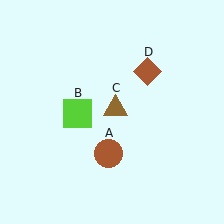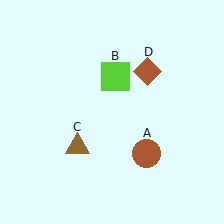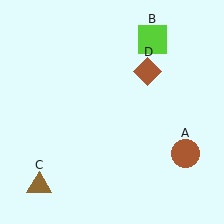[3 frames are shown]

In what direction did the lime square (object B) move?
The lime square (object B) moved up and to the right.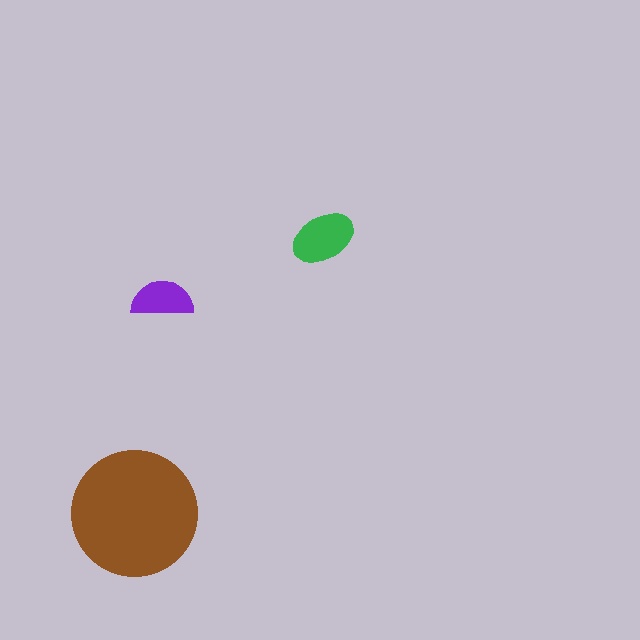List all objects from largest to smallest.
The brown circle, the green ellipse, the purple semicircle.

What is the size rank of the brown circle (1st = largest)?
1st.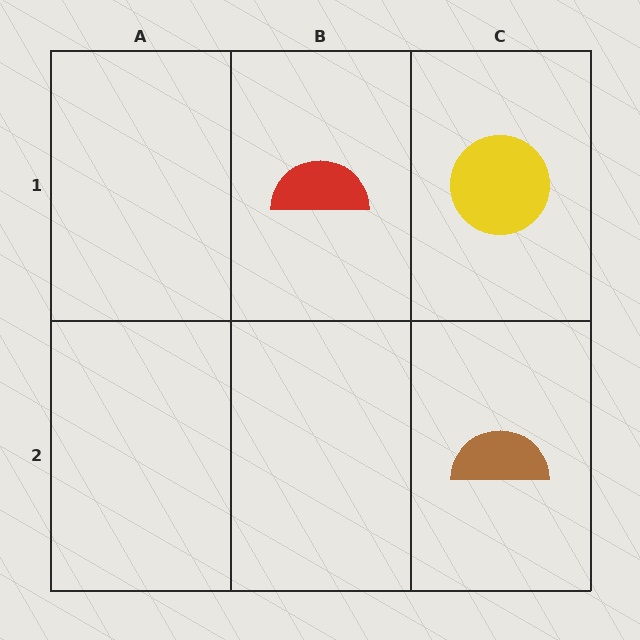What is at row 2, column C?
A brown semicircle.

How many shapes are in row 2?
1 shape.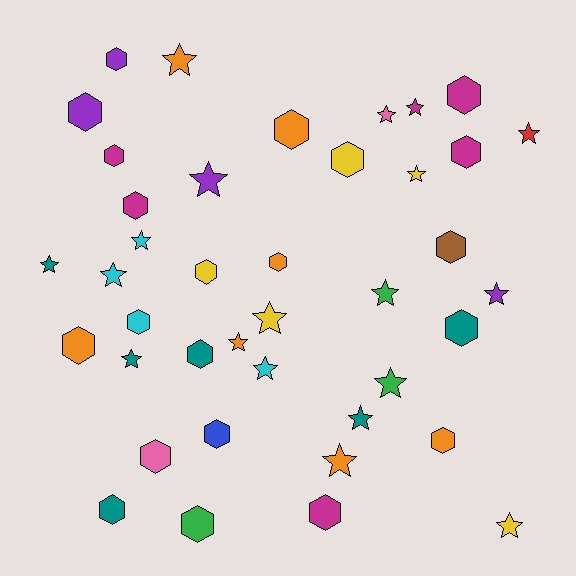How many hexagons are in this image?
There are 21 hexagons.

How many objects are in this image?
There are 40 objects.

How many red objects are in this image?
There is 1 red object.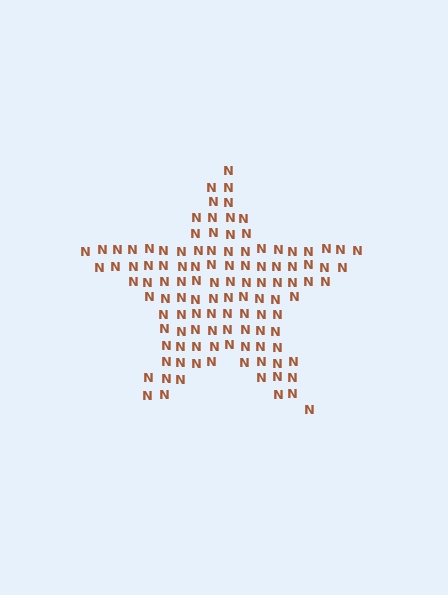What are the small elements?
The small elements are letter N's.